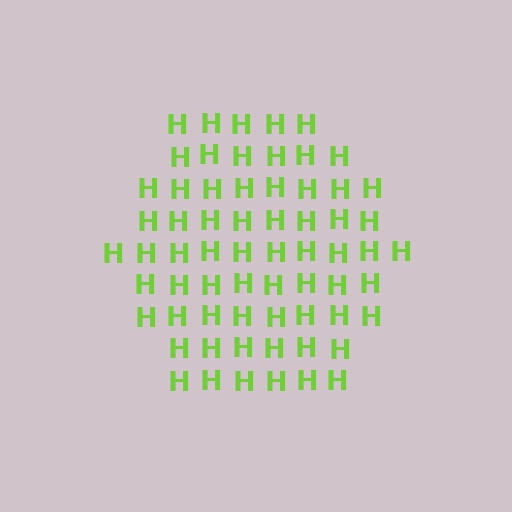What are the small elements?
The small elements are letter H's.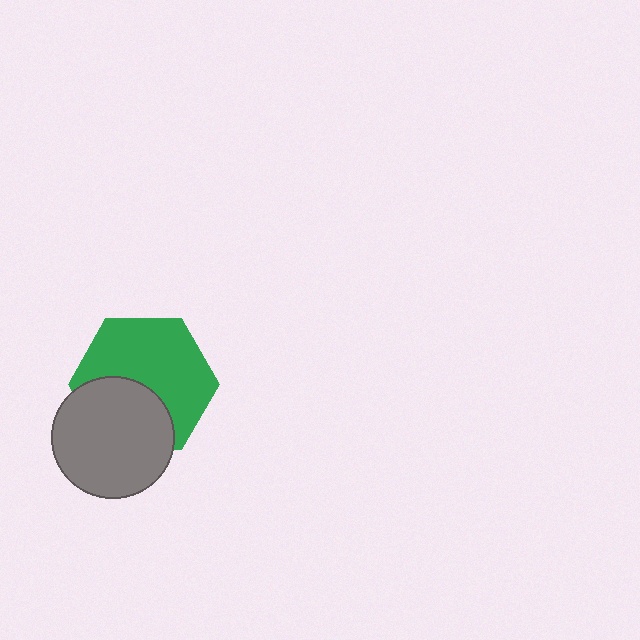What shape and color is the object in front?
The object in front is a gray circle.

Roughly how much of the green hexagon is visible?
About half of it is visible (roughly 63%).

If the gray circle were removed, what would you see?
You would see the complete green hexagon.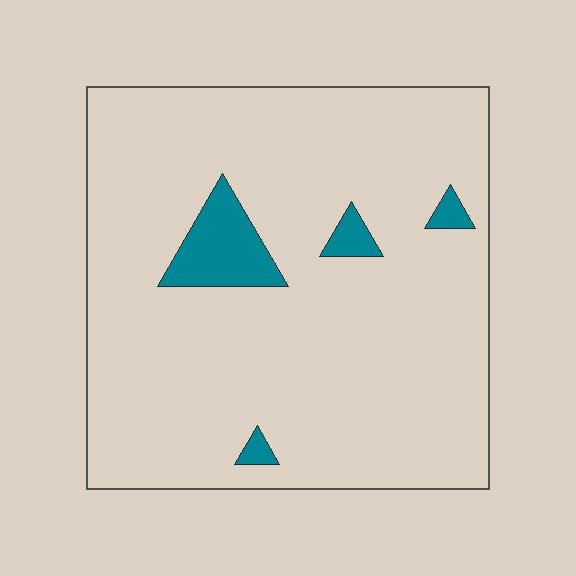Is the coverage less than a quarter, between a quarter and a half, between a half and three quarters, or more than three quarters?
Less than a quarter.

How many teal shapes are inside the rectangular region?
4.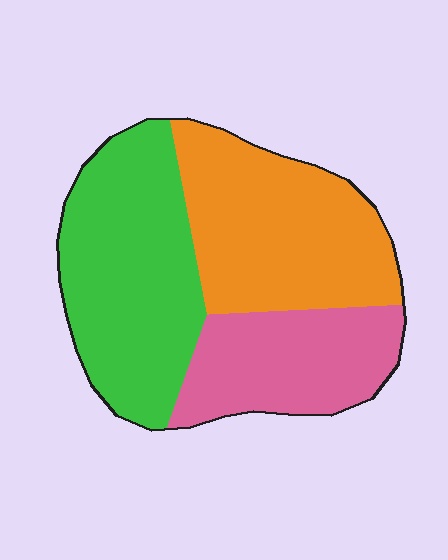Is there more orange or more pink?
Orange.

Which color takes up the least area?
Pink, at roughly 25%.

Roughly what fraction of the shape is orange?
Orange covers around 35% of the shape.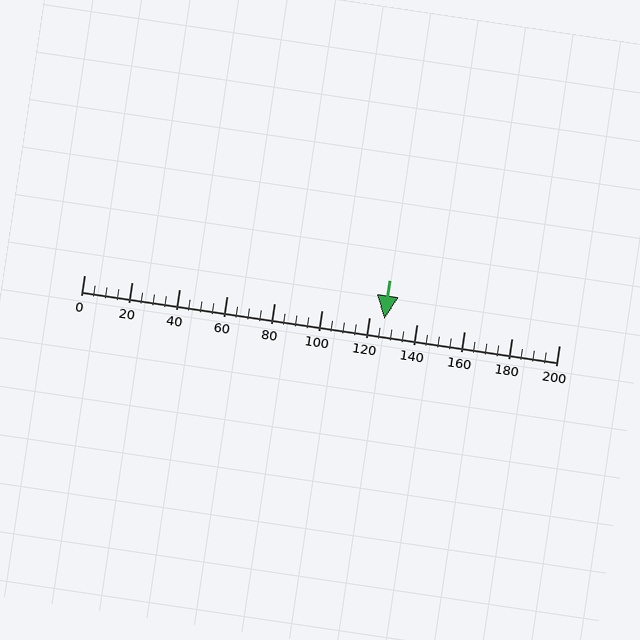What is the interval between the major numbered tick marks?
The major tick marks are spaced 20 units apart.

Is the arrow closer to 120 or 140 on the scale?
The arrow is closer to 120.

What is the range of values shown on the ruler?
The ruler shows values from 0 to 200.